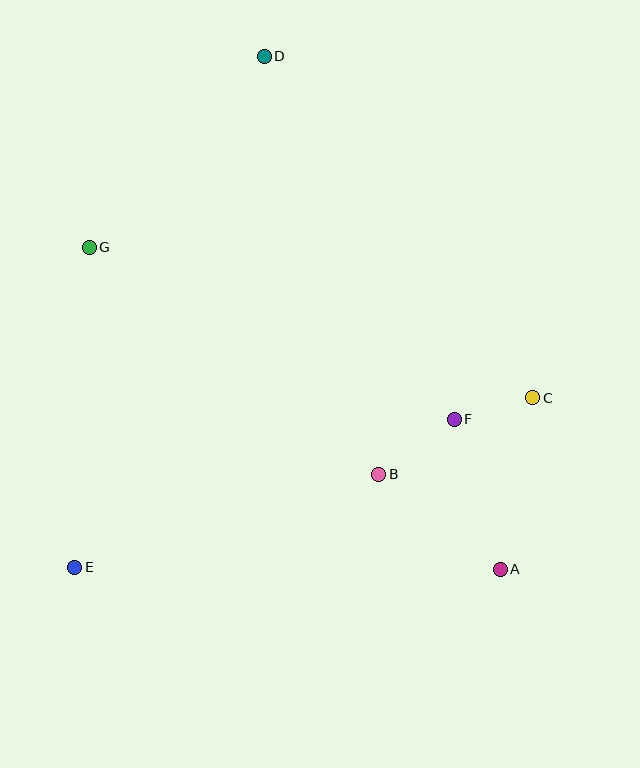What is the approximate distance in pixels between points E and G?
The distance between E and G is approximately 321 pixels.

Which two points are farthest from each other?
Points A and D are farthest from each other.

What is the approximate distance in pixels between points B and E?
The distance between B and E is approximately 318 pixels.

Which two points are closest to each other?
Points C and F are closest to each other.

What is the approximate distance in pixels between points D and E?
The distance between D and E is approximately 545 pixels.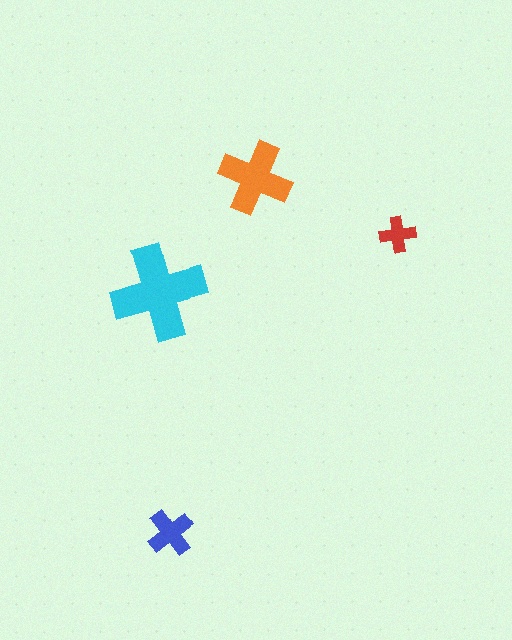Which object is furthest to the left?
The cyan cross is leftmost.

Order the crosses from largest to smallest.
the cyan one, the orange one, the blue one, the red one.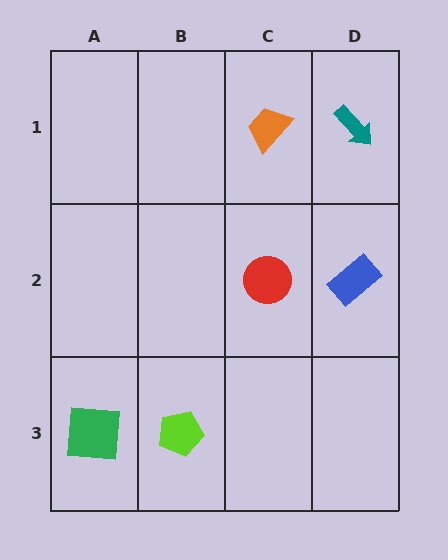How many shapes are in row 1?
2 shapes.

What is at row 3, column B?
A lime pentagon.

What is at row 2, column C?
A red circle.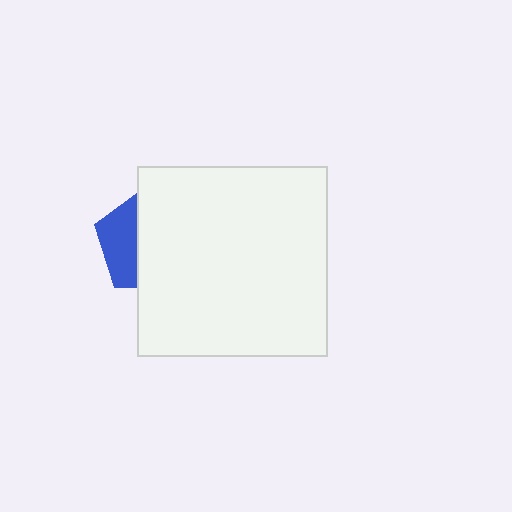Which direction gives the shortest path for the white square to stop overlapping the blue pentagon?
Moving right gives the shortest separation.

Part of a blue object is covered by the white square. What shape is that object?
It is a pentagon.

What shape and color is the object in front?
The object in front is a white square.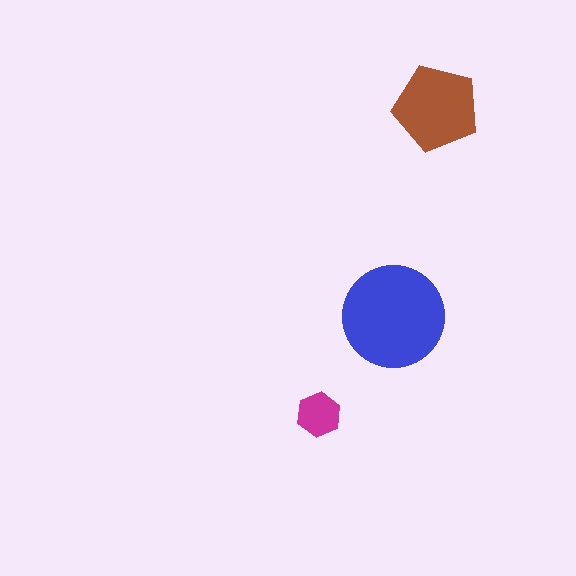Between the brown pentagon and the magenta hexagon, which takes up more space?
The brown pentagon.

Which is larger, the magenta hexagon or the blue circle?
The blue circle.